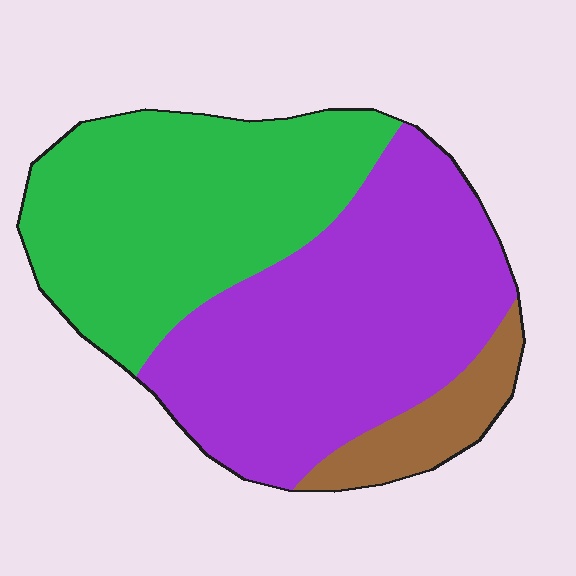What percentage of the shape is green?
Green takes up about two fifths (2/5) of the shape.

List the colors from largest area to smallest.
From largest to smallest: purple, green, brown.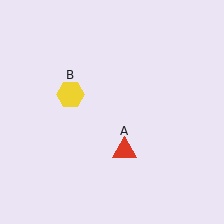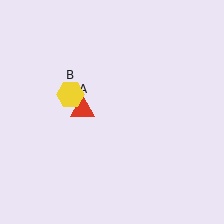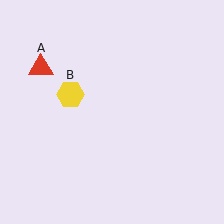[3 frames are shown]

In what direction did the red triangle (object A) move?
The red triangle (object A) moved up and to the left.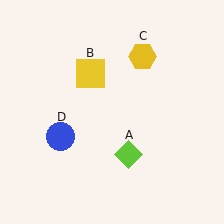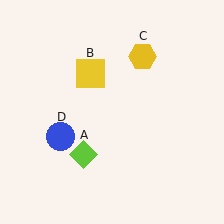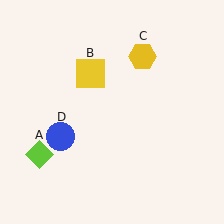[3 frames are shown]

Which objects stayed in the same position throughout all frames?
Yellow square (object B) and yellow hexagon (object C) and blue circle (object D) remained stationary.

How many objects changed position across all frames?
1 object changed position: lime diamond (object A).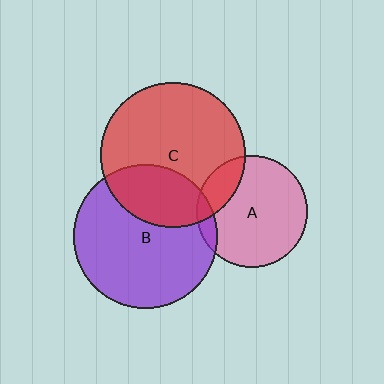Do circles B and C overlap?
Yes.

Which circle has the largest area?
Circle C (red).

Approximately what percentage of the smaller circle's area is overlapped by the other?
Approximately 30%.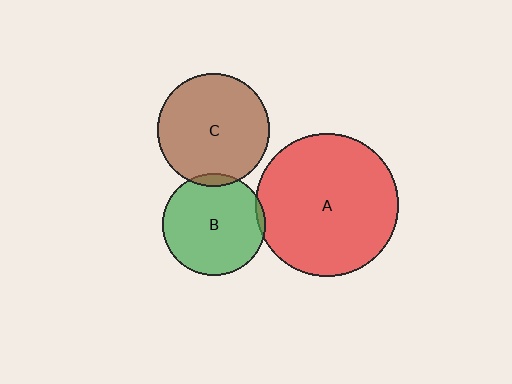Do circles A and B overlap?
Yes.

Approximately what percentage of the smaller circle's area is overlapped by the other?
Approximately 5%.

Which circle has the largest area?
Circle A (red).